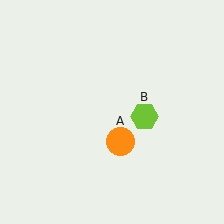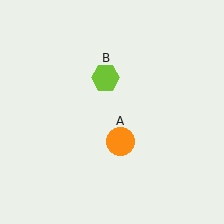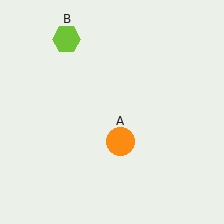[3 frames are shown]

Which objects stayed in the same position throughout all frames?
Orange circle (object A) remained stationary.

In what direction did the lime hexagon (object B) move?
The lime hexagon (object B) moved up and to the left.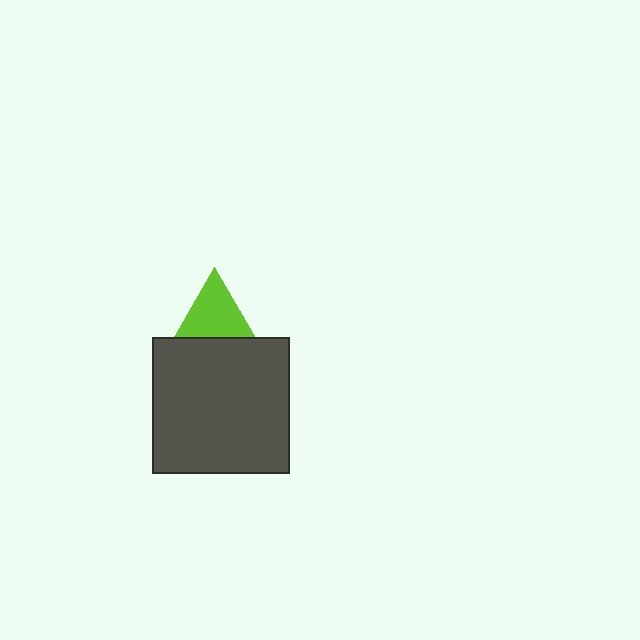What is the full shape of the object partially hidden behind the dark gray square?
The partially hidden object is a lime triangle.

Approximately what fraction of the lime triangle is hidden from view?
Roughly 58% of the lime triangle is hidden behind the dark gray square.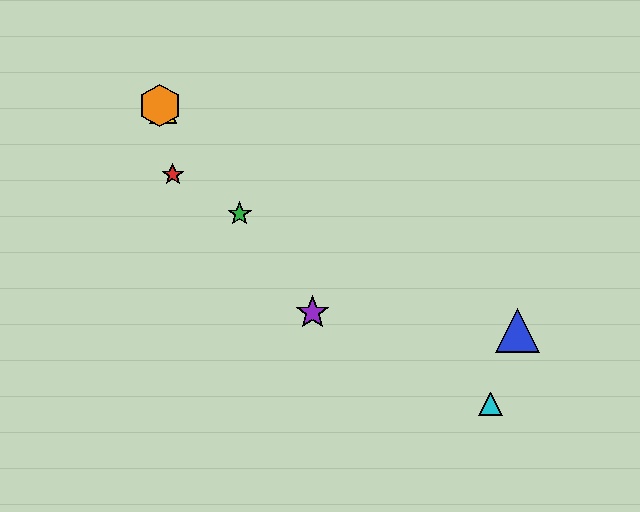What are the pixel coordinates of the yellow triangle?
The yellow triangle is at (163, 110).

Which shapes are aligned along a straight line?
The green star, the yellow triangle, the purple star, the orange hexagon are aligned along a straight line.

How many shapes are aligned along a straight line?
4 shapes (the green star, the yellow triangle, the purple star, the orange hexagon) are aligned along a straight line.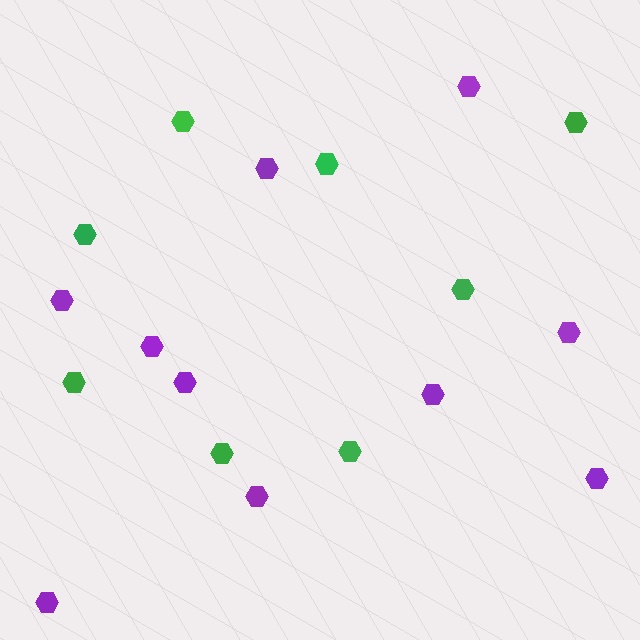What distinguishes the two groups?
There are 2 groups: one group of purple hexagons (10) and one group of green hexagons (8).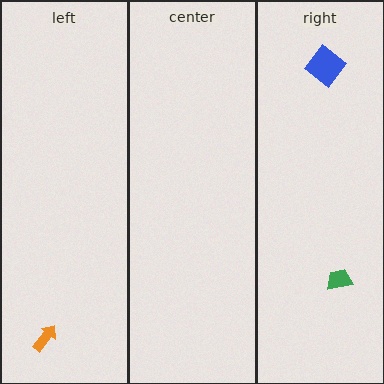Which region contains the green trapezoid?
The right region.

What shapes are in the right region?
The green trapezoid, the blue diamond.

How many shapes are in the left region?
1.